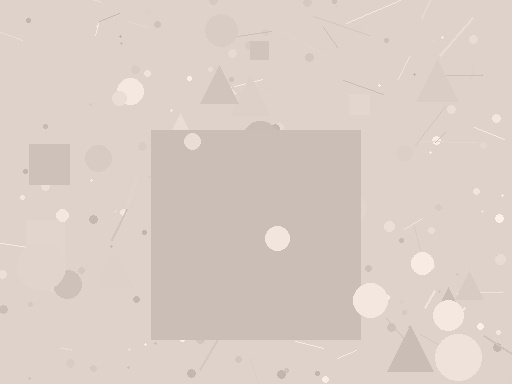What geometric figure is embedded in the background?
A square is embedded in the background.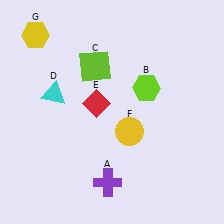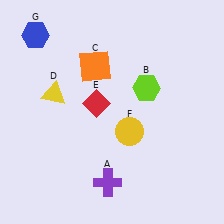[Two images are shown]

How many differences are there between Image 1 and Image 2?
There are 3 differences between the two images.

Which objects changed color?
C changed from lime to orange. D changed from cyan to yellow. G changed from yellow to blue.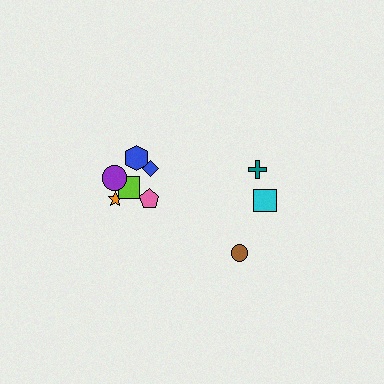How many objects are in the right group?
There are 3 objects.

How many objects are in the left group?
There are 6 objects.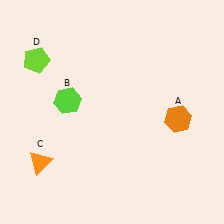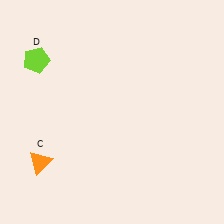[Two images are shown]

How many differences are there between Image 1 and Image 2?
There are 2 differences between the two images.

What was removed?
The lime hexagon (B), the orange hexagon (A) were removed in Image 2.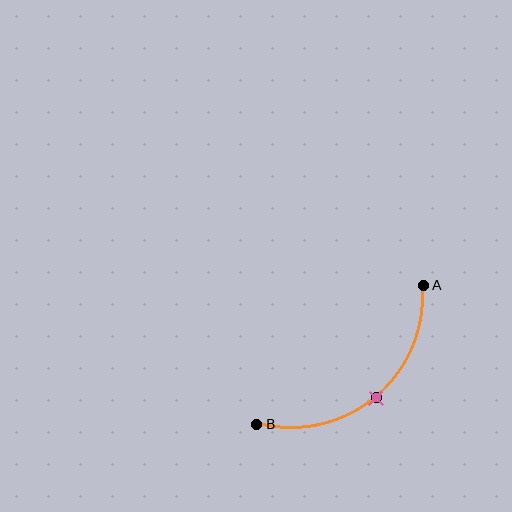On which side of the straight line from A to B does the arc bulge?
The arc bulges below and to the right of the straight line connecting A and B.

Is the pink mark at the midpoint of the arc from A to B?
Yes. The pink mark lies on the arc at equal arc-length from both A and B — it is the arc midpoint.